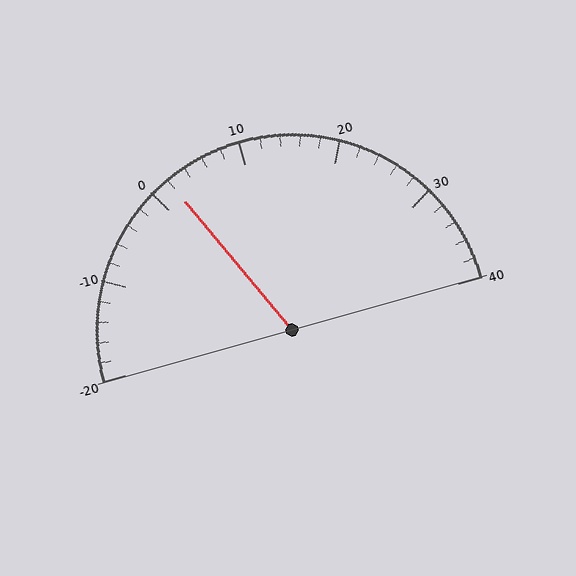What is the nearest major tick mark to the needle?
The nearest major tick mark is 0.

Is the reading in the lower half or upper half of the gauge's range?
The reading is in the lower half of the range (-20 to 40).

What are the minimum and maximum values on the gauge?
The gauge ranges from -20 to 40.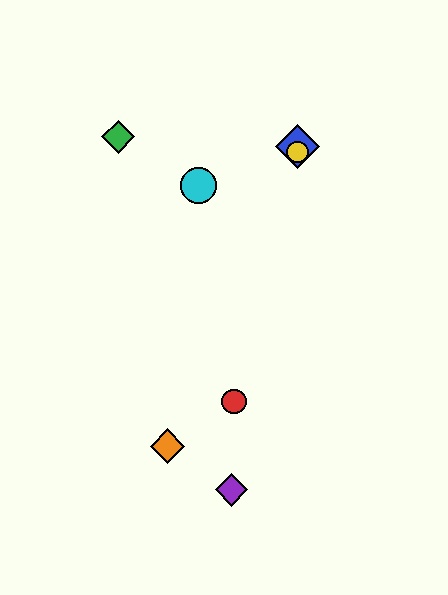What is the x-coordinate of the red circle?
The red circle is at x≈234.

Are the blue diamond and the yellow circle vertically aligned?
Yes, both are at x≈297.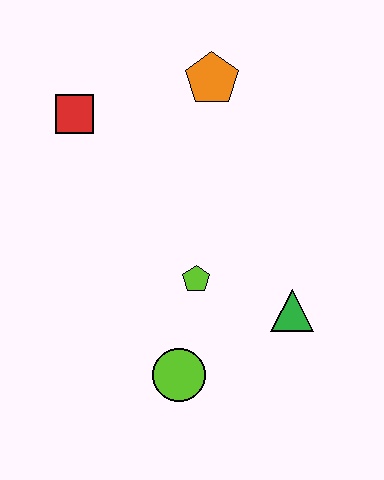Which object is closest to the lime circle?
The lime pentagon is closest to the lime circle.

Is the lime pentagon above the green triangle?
Yes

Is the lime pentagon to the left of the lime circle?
No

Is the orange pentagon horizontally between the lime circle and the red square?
No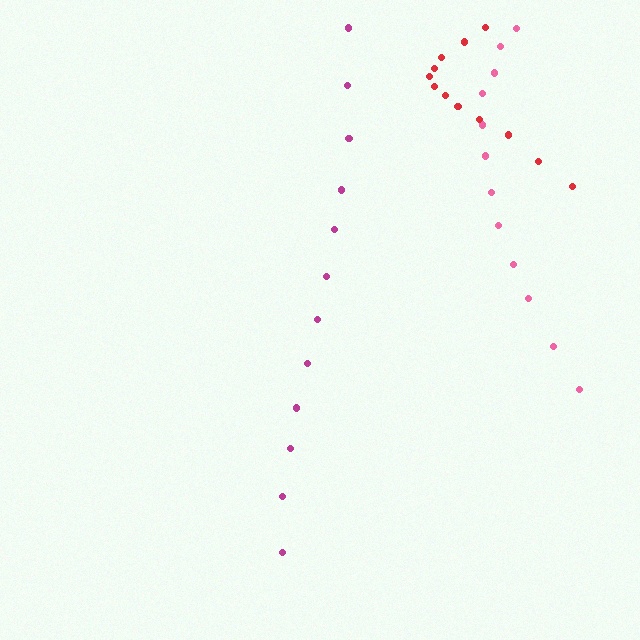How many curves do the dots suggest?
There are 3 distinct paths.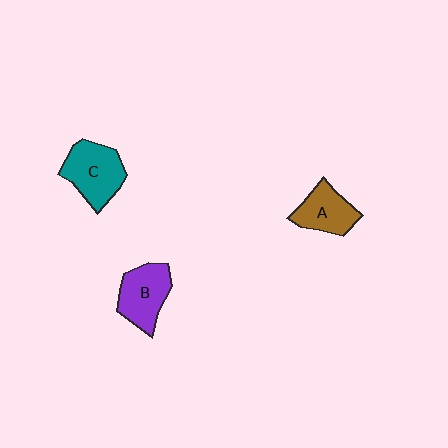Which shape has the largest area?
Shape C (teal).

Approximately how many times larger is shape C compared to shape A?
Approximately 1.3 times.